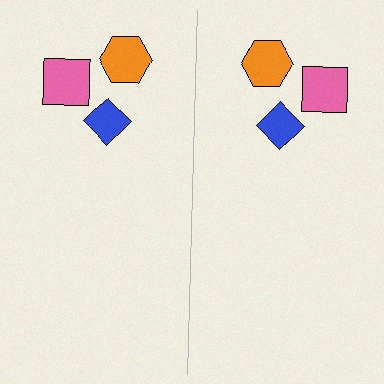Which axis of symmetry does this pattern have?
The pattern has a vertical axis of symmetry running through the center of the image.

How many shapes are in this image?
There are 6 shapes in this image.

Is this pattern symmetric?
Yes, this pattern has bilateral (reflection) symmetry.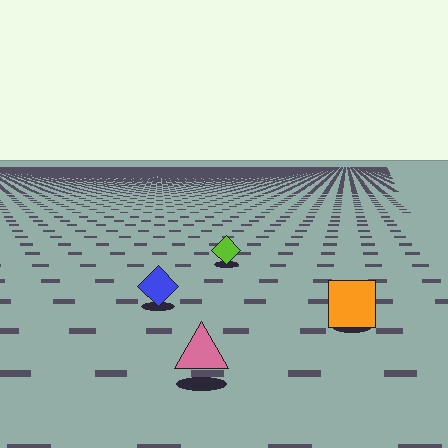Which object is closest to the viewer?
The pink triangle is closest. The texture marks near it are larger and more spread out.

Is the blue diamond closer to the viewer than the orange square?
No. The orange square is closer — you can tell from the texture gradient: the ground texture is coarser near it.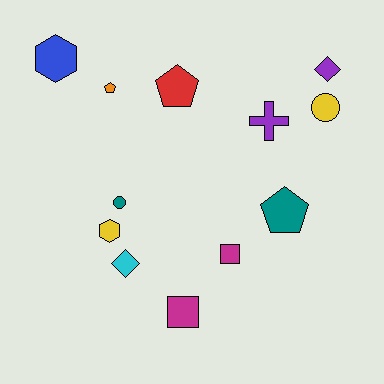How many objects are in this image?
There are 12 objects.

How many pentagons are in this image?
There are 3 pentagons.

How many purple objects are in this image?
There are 2 purple objects.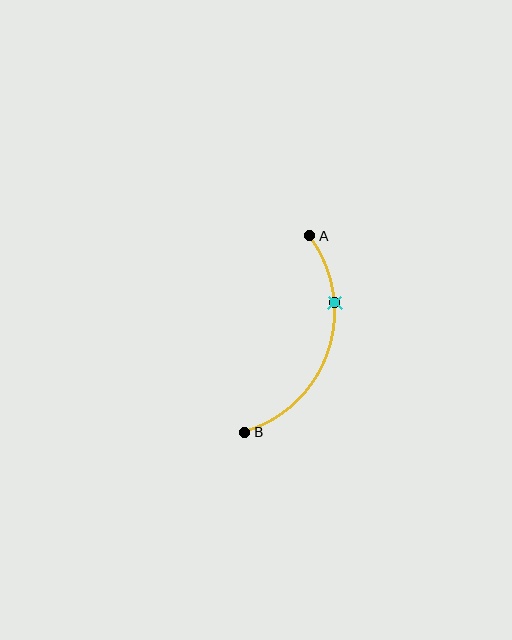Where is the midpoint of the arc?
The arc midpoint is the point on the curve farthest from the straight line joining A and B. It sits to the right of that line.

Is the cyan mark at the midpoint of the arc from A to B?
No. The cyan mark lies on the arc but is closer to endpoint A. The arc midpoint would be at the point on the curve equidistant along the arc from both A and B.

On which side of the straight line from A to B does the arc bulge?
The arc bulges to the right of the straight line connecting A and B.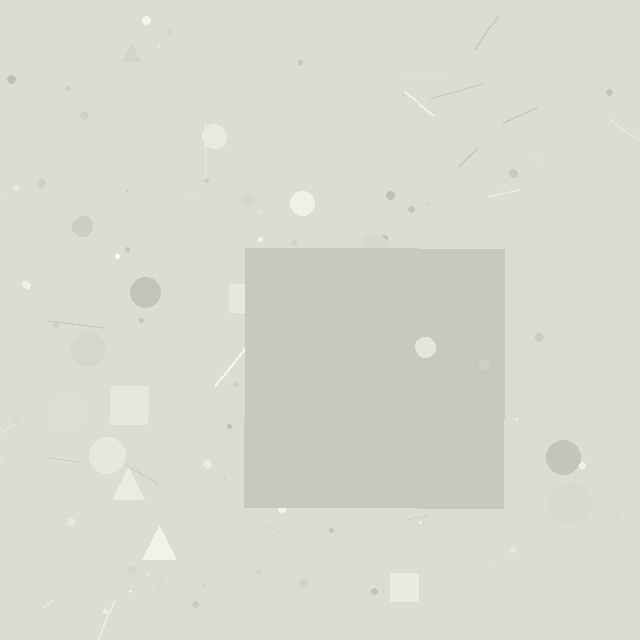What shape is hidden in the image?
A square is hidden in the image.